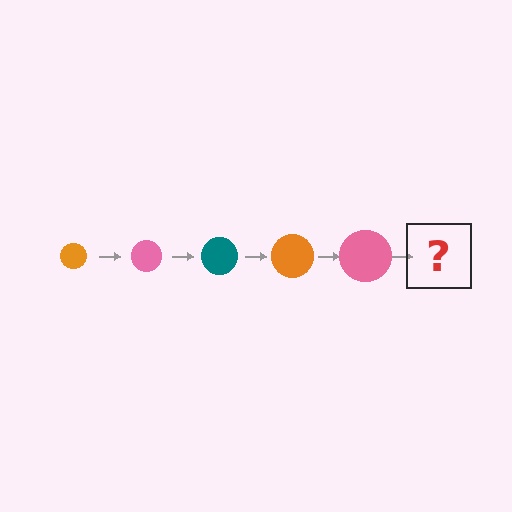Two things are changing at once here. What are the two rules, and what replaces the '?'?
The two rules are that the circle grows larger each step and the color cycles through orange, pink, and teal. The '?' should be a teal circle, larger than the previous one.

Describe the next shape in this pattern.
It should be a teal circle, larger than the previous one.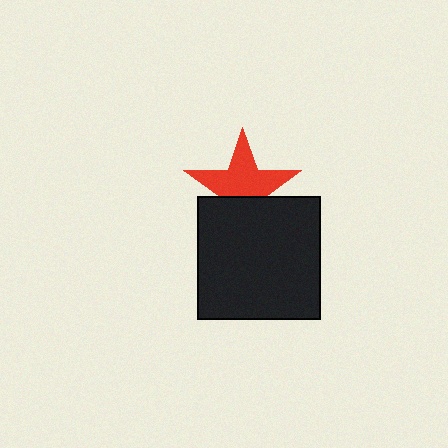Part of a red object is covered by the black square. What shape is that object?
It is a star.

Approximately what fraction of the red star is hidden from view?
Roughly 38% of the red star is hidden behind the black square.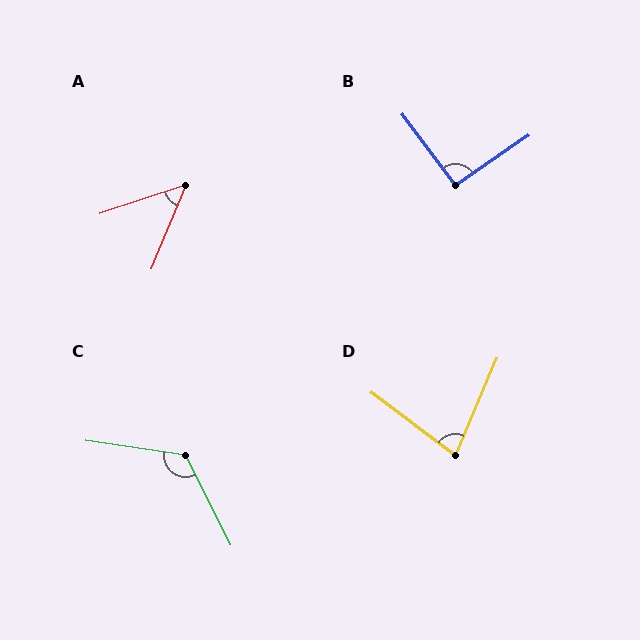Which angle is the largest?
C, at approximately 124 degrees.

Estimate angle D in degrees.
Approximately 76 degrees.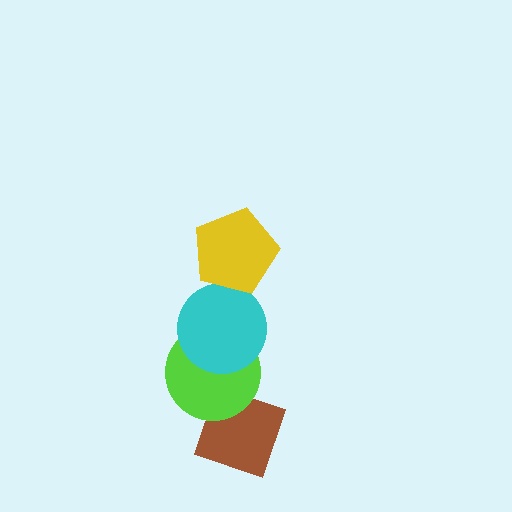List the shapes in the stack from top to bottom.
From top to bottom: the yellow pentagon, the cyan circle, the lime circle, the brown diamond.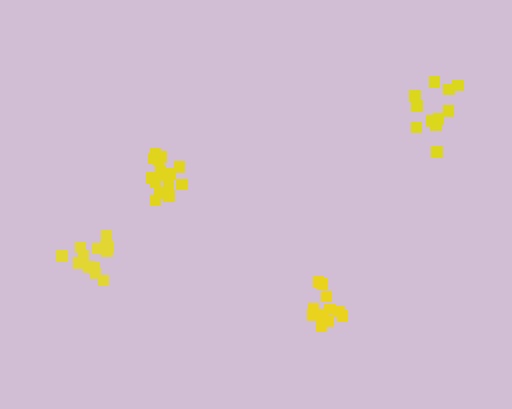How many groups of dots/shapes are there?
There are 4 groups.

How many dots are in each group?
Group 1: 11 dots, Group 2: 13 dots, Group 3: 15 dots, Group 4: 12 dots (51 total).